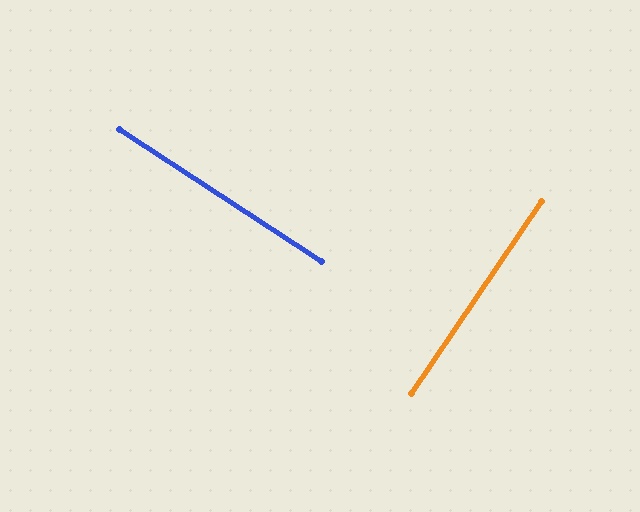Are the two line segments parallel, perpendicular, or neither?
Perpendicular — they meet at approximately 89°.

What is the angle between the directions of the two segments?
Approximately 89 degrees.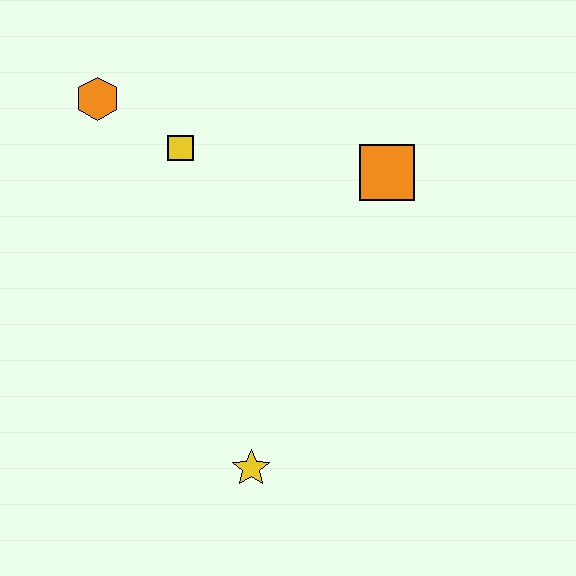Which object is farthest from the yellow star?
The orange hexagon is farthest from the yellow star.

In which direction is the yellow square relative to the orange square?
The yellow square is to the left of the orange square.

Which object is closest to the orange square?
The yellow square is closest to the orange square.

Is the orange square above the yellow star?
Yes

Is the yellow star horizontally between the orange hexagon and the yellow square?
No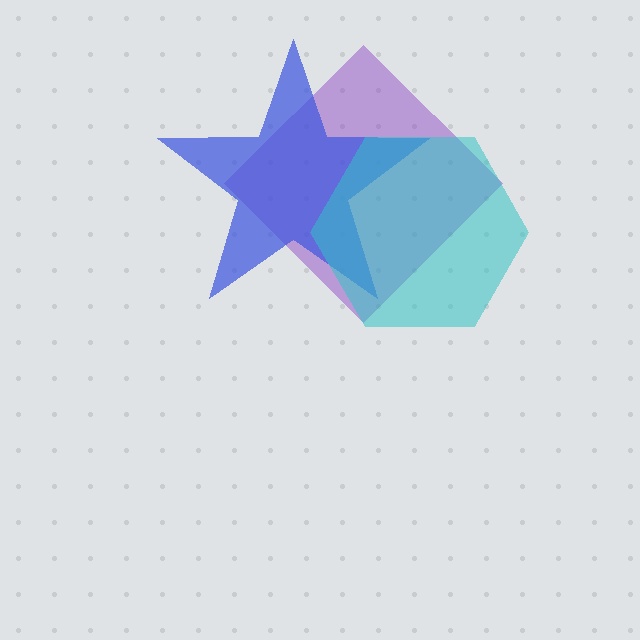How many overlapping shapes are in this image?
There are 3 overlapping shapes in the image.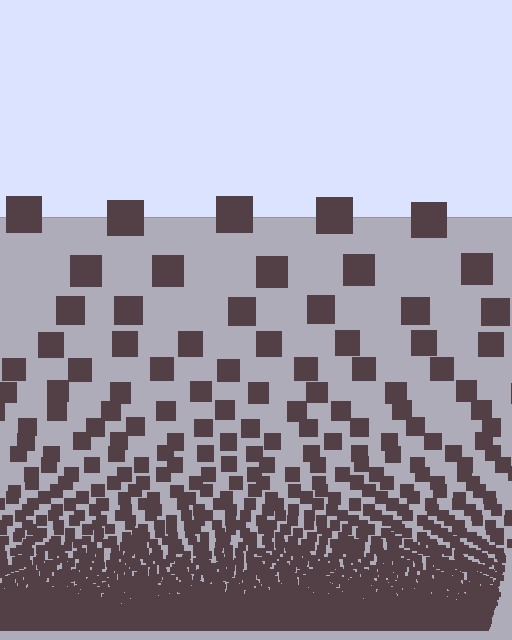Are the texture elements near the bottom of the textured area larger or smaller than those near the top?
Smaller. The gradient is inverted — elements near the bottom are smaller and denser.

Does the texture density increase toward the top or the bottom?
Density increases toward the bottom.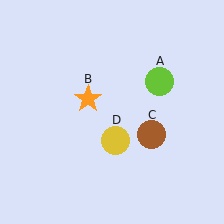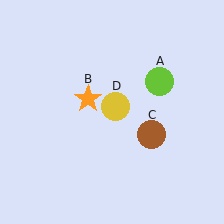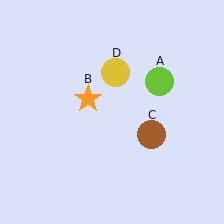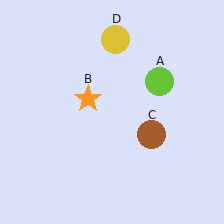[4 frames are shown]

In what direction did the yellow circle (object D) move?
The yellow circle (object D) moved up.